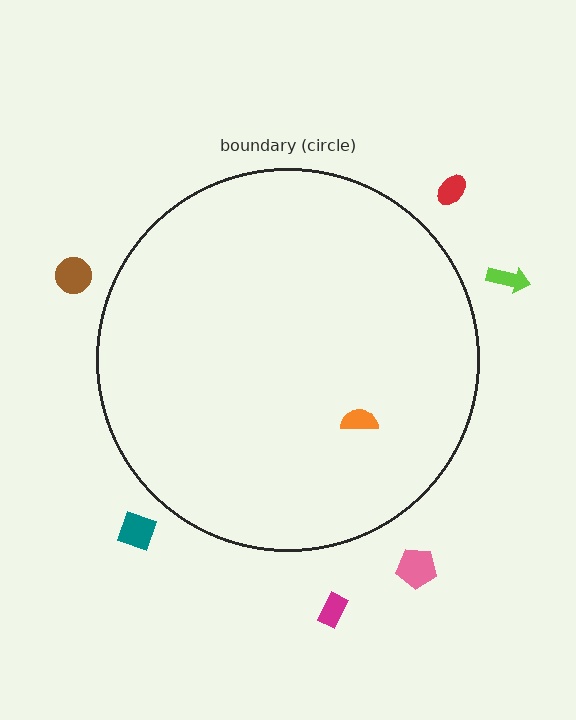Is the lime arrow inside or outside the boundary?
Outside.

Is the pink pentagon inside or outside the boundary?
Outside.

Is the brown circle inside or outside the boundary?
Outside.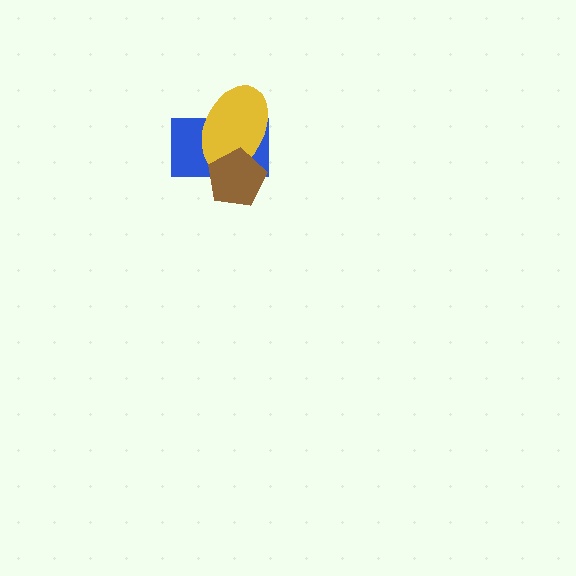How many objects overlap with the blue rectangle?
2 objects overlap with the blue rectangle.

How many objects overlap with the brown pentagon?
2 objects overlap with the brown pentagon.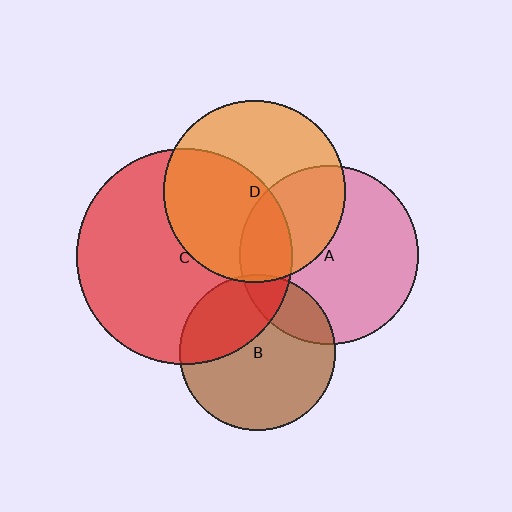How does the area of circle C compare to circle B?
Approximately 1.9 times.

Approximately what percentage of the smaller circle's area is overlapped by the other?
Approximately 50%.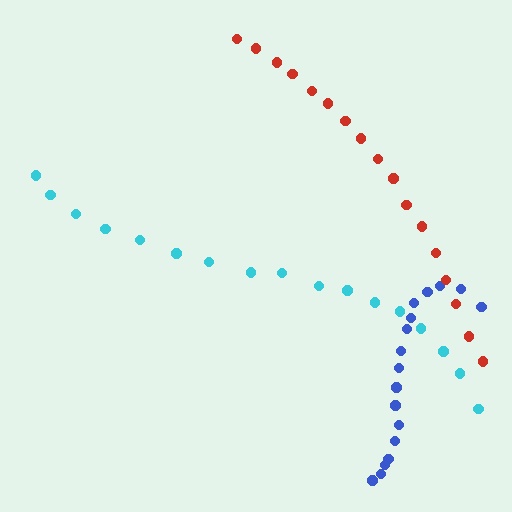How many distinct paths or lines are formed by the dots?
There are 3 distinct paths.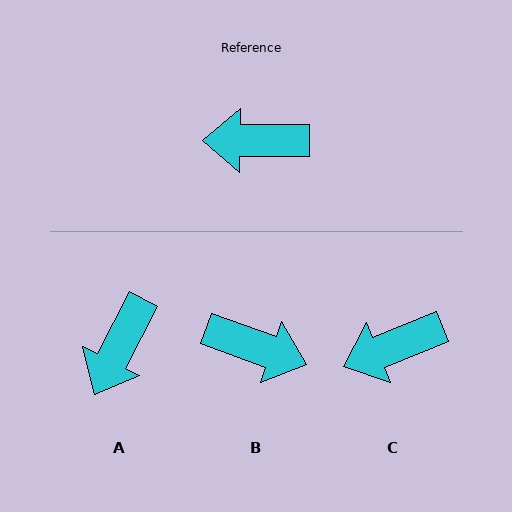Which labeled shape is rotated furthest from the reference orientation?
B, about 161 degrees away.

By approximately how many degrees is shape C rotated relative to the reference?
Approximately 22 degrees counter-clockwise.